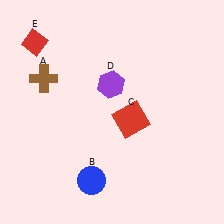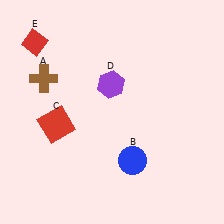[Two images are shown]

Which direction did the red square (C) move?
The red square (C) moved left.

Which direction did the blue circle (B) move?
The blue circle (B) moved right.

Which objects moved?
The objects that moved are: the blue circle (B), the red square (C).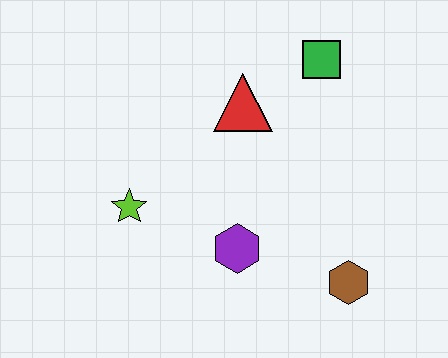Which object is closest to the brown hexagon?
The purple hexagon is closest to the brown hexagon.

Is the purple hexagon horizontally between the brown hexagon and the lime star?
Yes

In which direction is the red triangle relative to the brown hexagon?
The red triangle is above the brown hexagon.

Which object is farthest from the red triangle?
The brown hexagon is farthest from the red triangle.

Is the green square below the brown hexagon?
No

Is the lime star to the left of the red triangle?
Yes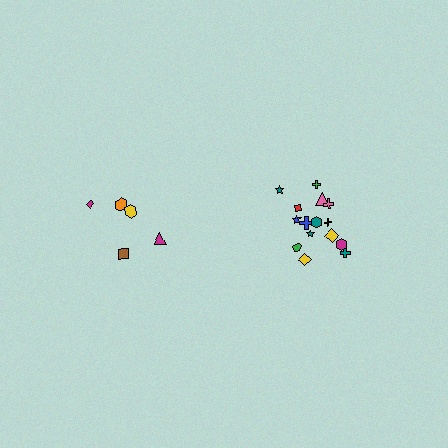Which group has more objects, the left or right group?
The right group.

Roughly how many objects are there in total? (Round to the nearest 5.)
Roughly 20 objects in total.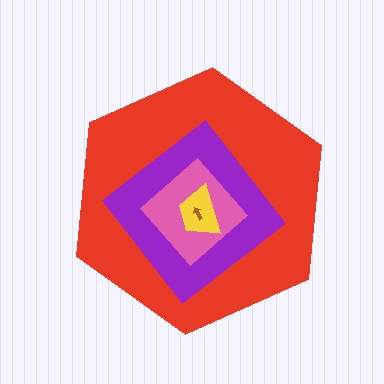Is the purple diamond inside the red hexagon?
Yes.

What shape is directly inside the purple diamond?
The pink diamond.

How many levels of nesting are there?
5.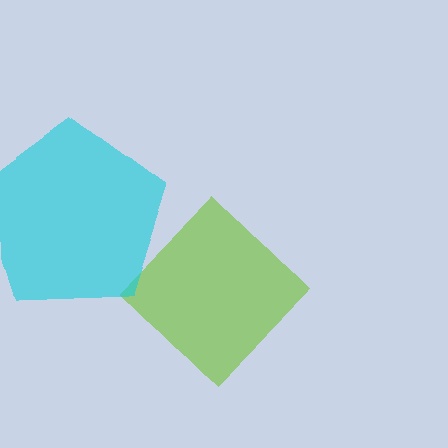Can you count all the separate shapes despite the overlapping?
Yes, there are 2 separate shapes.